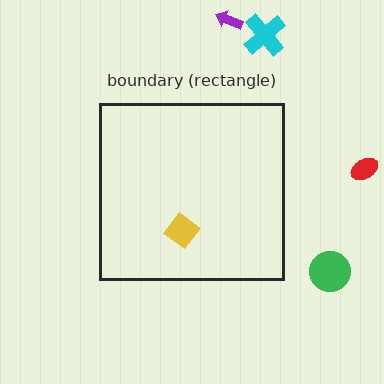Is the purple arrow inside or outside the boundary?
Outside.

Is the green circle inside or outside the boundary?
Outside.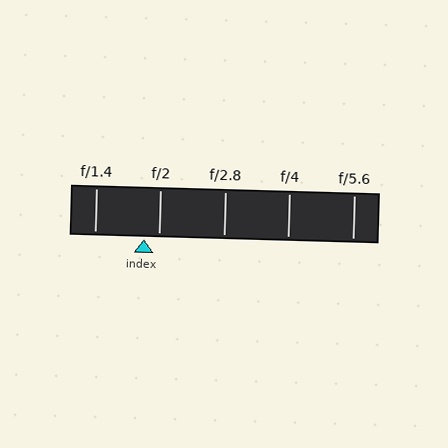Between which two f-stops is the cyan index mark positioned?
The index mark is between f/1.4 and f/2.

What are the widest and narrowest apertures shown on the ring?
The widest aperture shown is f/1.4 and the narrowest is f/5.6.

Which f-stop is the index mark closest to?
The index mark is closest to f/2.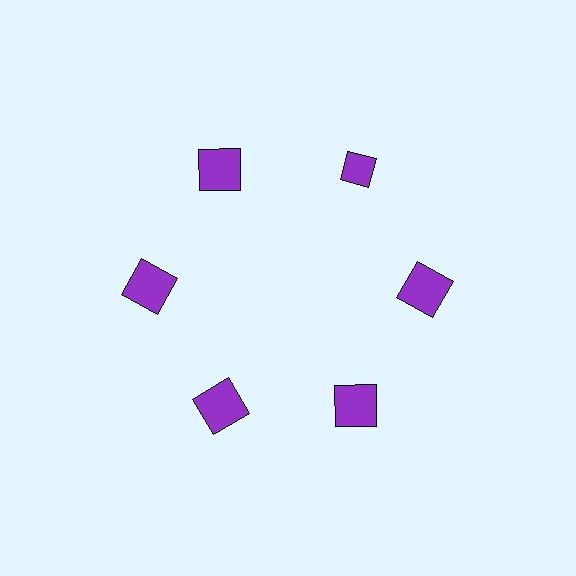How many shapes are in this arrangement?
There are 6 shapes arranged in a ring pattern.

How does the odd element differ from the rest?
It has a different shape: diamond instead of square.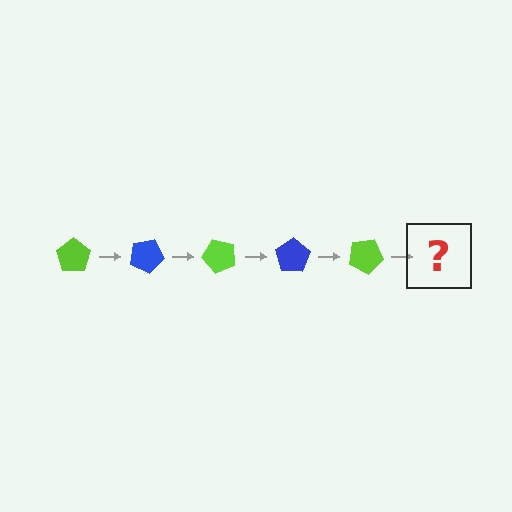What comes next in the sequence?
The next element should be a blue pentagon, rotated 125 degrees from the start.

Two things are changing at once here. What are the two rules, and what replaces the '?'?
The two rules are that it rotates 25 degrees each step and the color cycles through lime and blue. The '?' should be a blue pentagon, rotated 125 degrees from the start.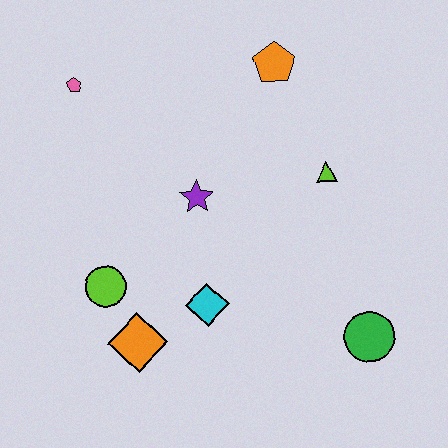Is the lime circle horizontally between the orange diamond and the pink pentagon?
Yes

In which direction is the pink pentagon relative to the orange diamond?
The pink pentagon is above the orange diamond.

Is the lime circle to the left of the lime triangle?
Yes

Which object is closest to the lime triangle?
The orange pentagon is closest to the lime triangle.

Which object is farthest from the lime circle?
The orange pentagon is farthest from the lime circle.